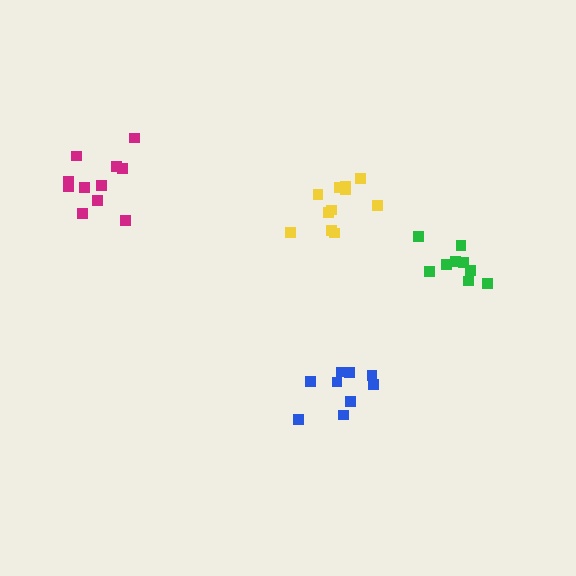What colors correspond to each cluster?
The clusters are colored: blue, yellow, magenta, green.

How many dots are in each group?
Group 1: 9 dots, Group 2: 11 dots, Group 3: 11 dots, Group 4: 9 dots (40 total).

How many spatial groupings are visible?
There are 4 spatial groupings.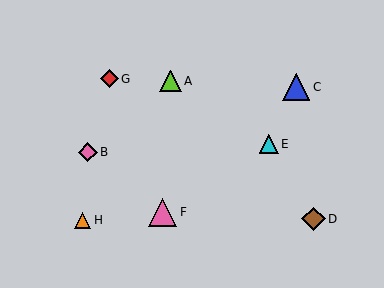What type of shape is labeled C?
Shape C is a blue triangle.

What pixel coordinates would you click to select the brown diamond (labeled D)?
Click at (314, 219) to select the brown diamond D.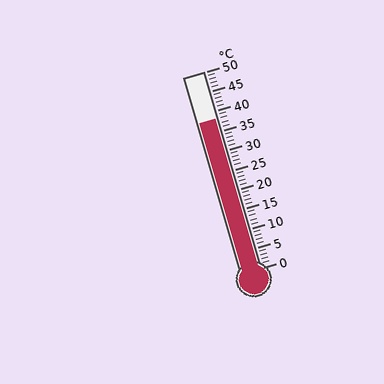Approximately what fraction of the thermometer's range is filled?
The thermometer is filled to approximately 75% of its range.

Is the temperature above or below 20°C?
The temperature is above 20°C.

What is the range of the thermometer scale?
The thermometer scale ranges from 0°C to 50°C.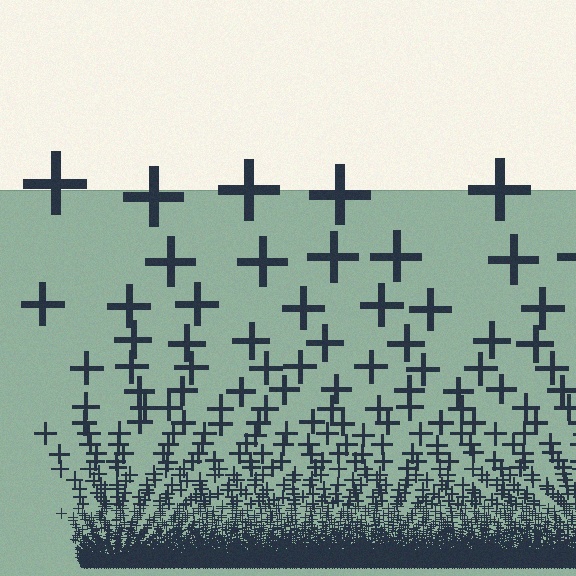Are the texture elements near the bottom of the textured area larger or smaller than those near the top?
Smaller. The gradient is inverted — elements near the bottom are smaller and denser.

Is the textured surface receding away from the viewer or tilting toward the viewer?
The surface appears to tilt toward the viewer. Texture elements get larger and sparser toward the top.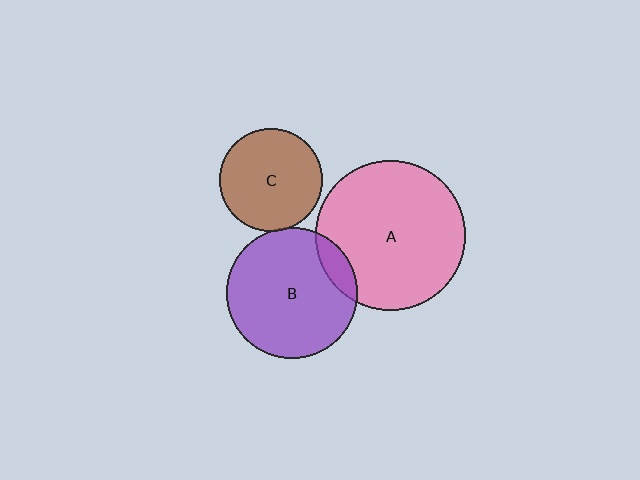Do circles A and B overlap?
Yes.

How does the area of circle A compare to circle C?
Approximately 2.1 times.